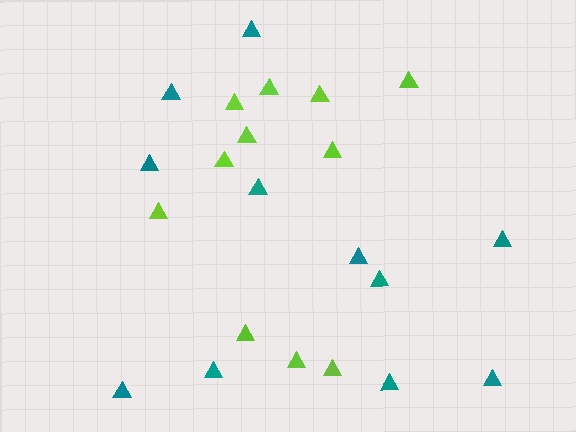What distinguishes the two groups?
There are 2 groups: one group of lime triangles (11) and one group of teal triangles (11).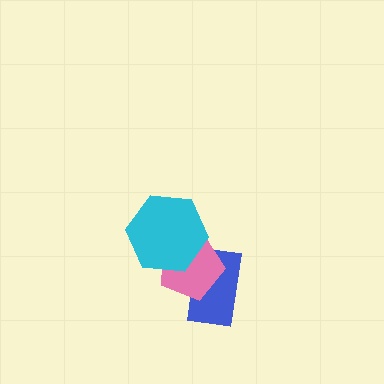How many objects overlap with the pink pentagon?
2 objects overlap with the pink pentagon.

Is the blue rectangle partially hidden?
Yes, it is partially covered by another shape.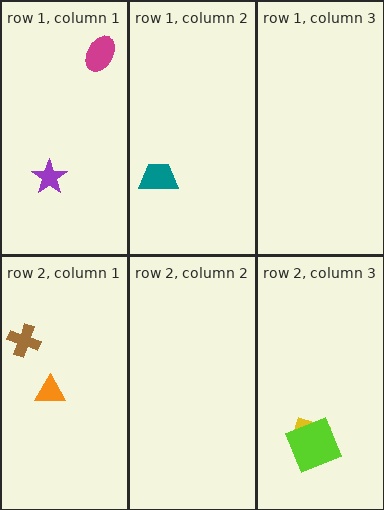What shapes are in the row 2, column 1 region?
The brown cross, the orange triangle.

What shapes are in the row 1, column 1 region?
The magenta ellipse, the purple star.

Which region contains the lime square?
The row 2, column 3 region.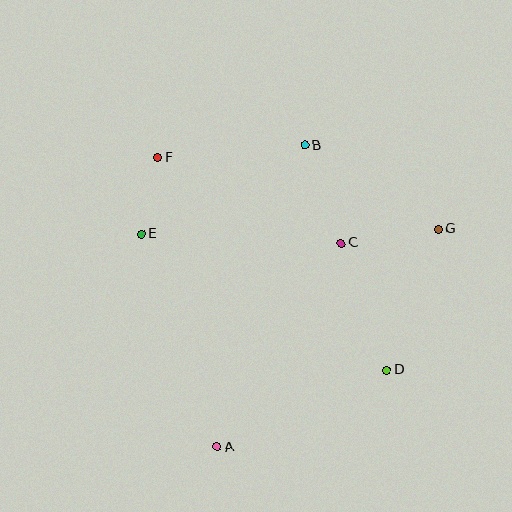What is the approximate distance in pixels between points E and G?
The distance between E and G is approximately 297 pixels.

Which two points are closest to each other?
Points E and F are closest to each other.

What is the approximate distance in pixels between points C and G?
The distance between C and G is approximately 98 pixels.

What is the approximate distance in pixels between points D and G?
The distance between D and G is approximately 150 pixels.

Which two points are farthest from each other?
Points A and B are farthest from each other.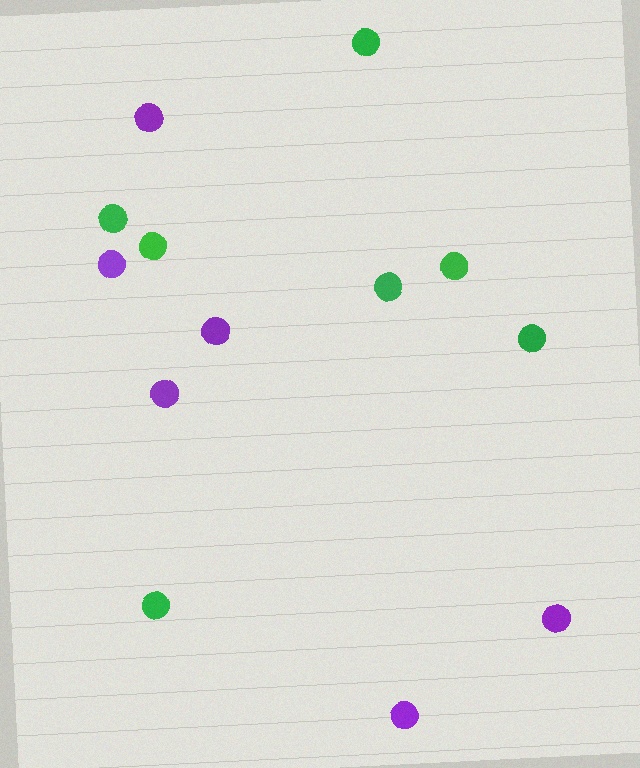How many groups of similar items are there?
There are 2 groups: one group of purple circles (6) and one group of green circles (7).